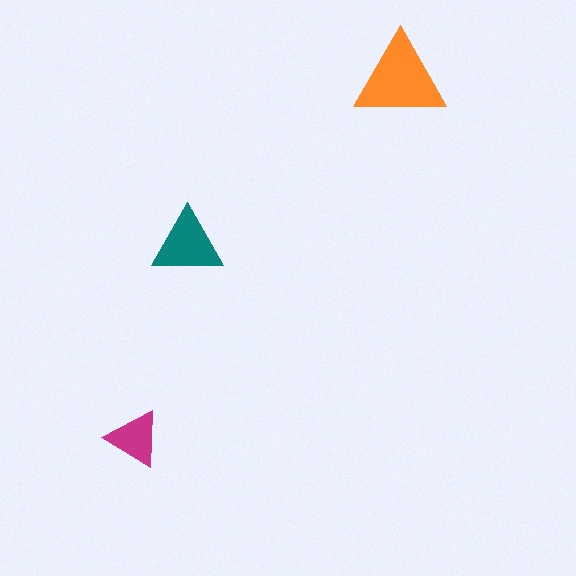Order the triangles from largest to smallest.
the orange one, the teal one, the magenta one.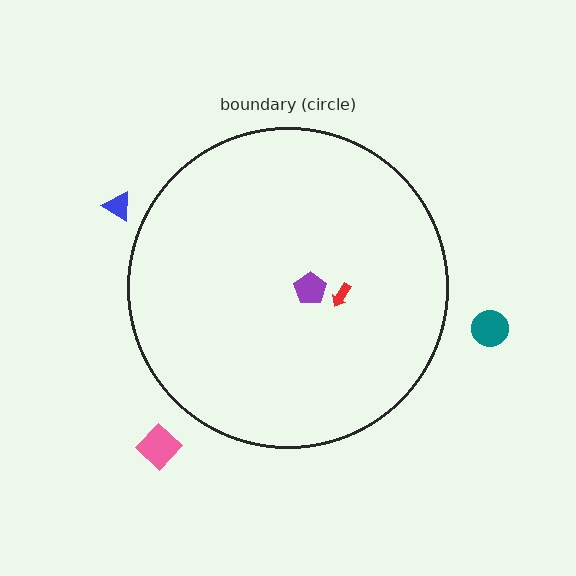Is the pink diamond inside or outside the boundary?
Outside.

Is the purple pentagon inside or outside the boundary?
Inside.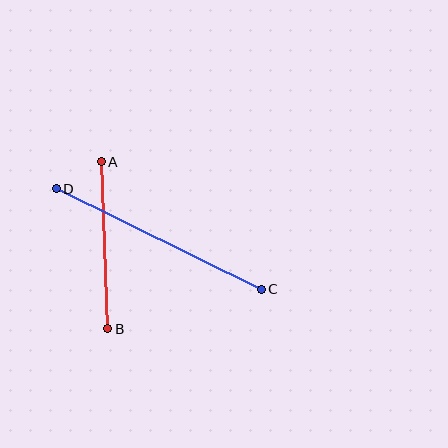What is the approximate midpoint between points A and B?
The midpoint is at approximately (104, 245) pixels.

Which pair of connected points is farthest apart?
Points C and D are farthest apart.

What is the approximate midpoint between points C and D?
The midpoint is at approximately (159, 239) pixels.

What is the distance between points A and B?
The distance is approximately 167 pixels.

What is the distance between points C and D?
The distance is approximately 229 pixels.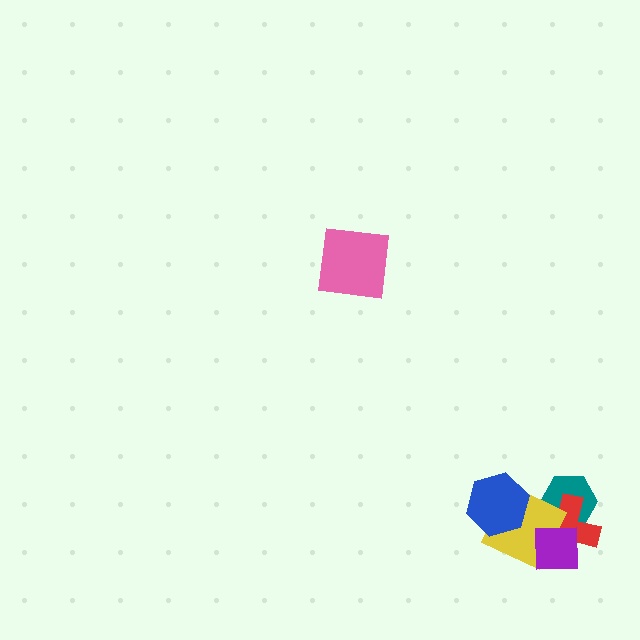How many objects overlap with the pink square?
0 objects overlap with the pink square.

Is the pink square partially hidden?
No, no other shape covers it.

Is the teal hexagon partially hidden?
Yes, it is partially covered by another shape.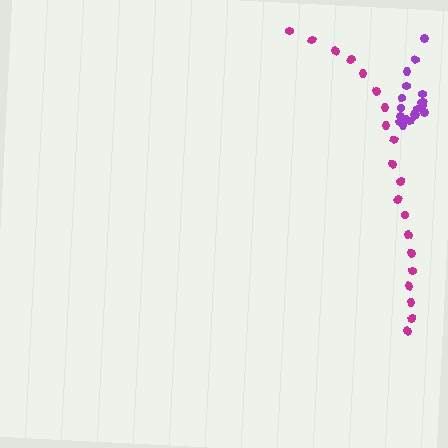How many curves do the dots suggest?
There are 2 distinct paths.